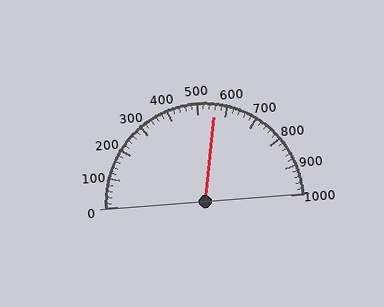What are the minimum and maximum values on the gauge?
The gauge ranges from 0 to 1000.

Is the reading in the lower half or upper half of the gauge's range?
The reading is in the upper half of the range (0 to 1000).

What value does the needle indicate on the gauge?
The needle indicates approximately 560.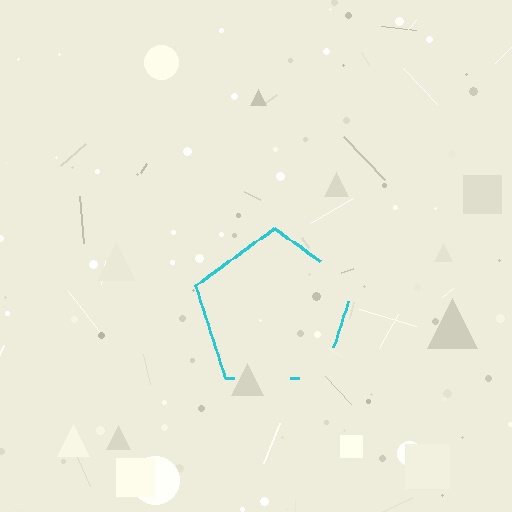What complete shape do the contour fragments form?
The contour fragments form a pentagon.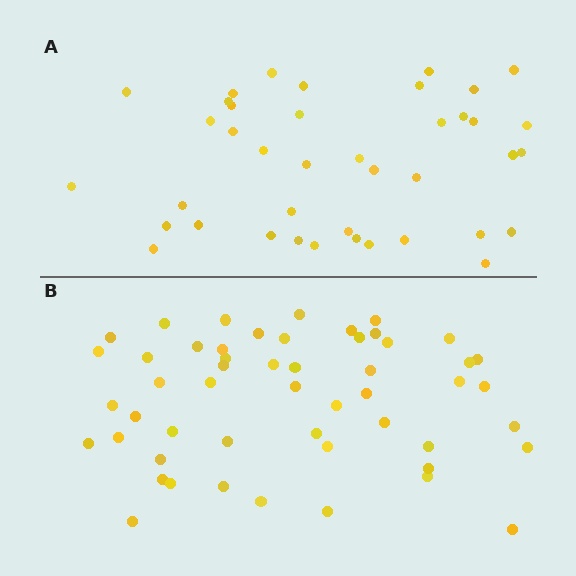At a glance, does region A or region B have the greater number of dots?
Region B (the bottom region) has more dots.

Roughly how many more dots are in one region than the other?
Region B has roughly 12 or so more dots than region A.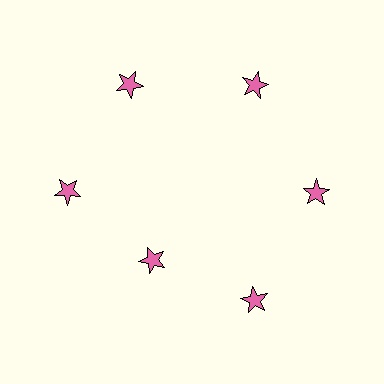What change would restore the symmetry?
The symmetry would be restored by moving it outward, back onto the ring so that all 6 stars sit at equal angles and equal distance from the center.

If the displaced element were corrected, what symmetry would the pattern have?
It would have 6-fold rotational symmetry — the pattern would map onto itself every 60 degrees.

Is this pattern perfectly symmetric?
No. The 6 pink stars are arranged in a ring, but one element near the 7 o'clock position is pulled inward toward the center, breaking the 6-fold rotational symmetry.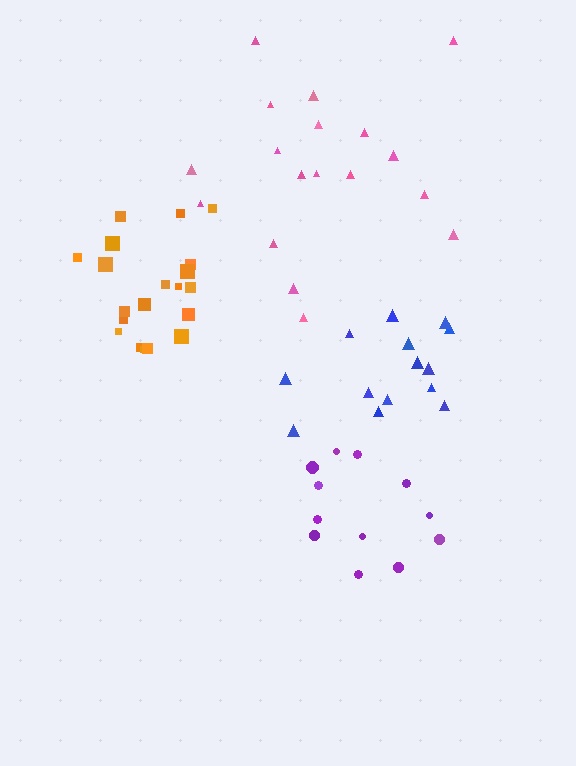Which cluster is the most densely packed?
Orange.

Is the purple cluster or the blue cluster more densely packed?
Blue.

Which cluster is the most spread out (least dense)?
Purple.